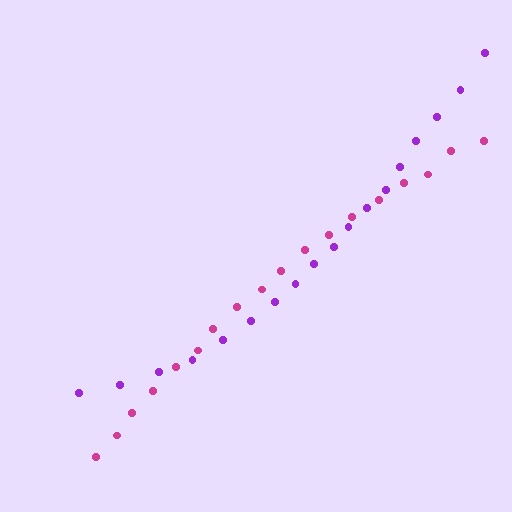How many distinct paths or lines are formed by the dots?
There are 2 distinct paths.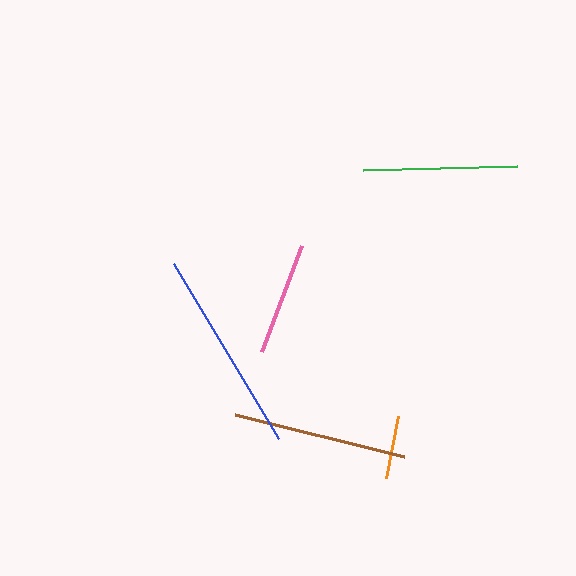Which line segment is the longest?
The blue line is the longest at approximately 204 pixels.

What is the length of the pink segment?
The pink segment is approximately 113 pixels long.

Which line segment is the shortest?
The orange line is the shortest at approximately 63 pixels.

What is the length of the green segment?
The green segment is approximately 154 pixels long.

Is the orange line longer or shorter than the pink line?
The pink line is longer than the orange line.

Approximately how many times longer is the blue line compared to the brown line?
The blue line is approximately 1.2 times the length of the brown line.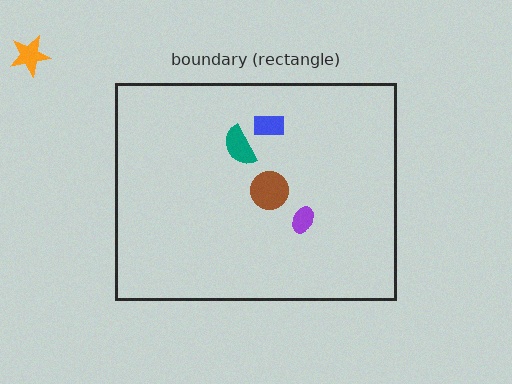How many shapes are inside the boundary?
4 inside, 1 outside.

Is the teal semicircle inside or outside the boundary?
Inside.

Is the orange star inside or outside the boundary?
Outside.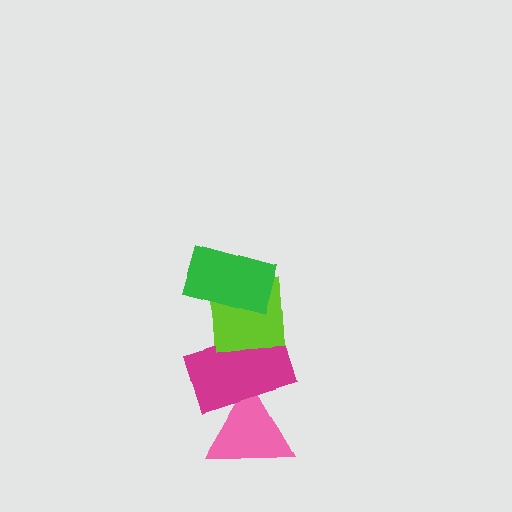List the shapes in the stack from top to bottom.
From top to bottom: the green rectangle, the lime square, the magenta rectangle, the pink triangle.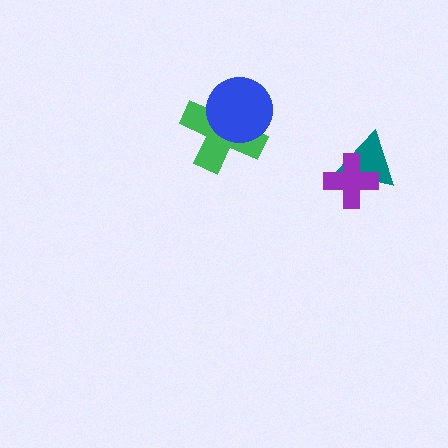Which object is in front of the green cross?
The blue circle is in front of the green cross.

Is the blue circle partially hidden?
No, no other shape covers it.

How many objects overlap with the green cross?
1 object overlaps with the green cross.